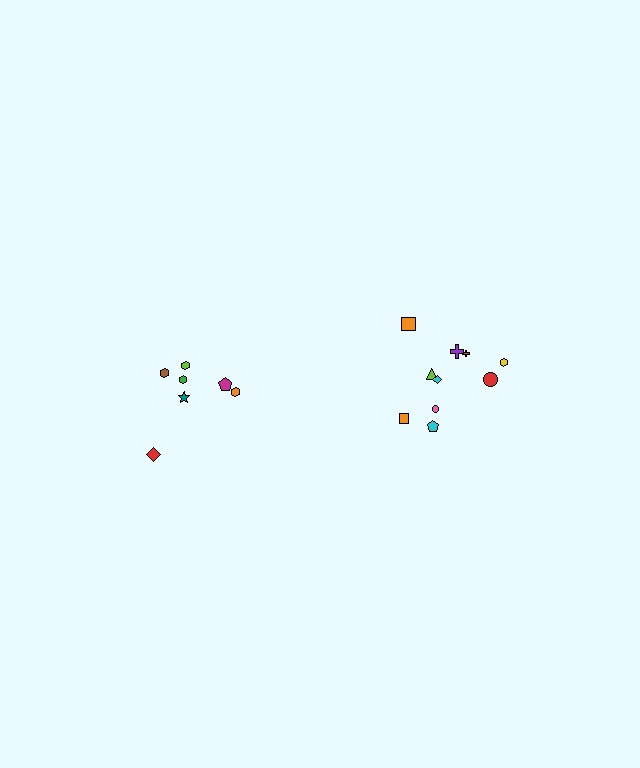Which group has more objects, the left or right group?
The right group.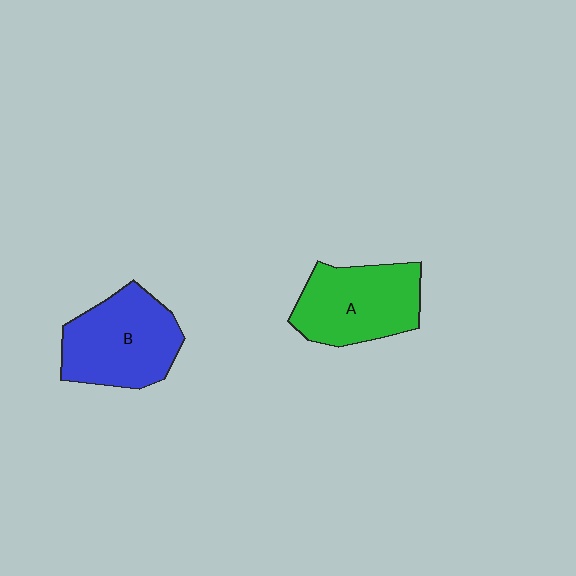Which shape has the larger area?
Shape B (blue).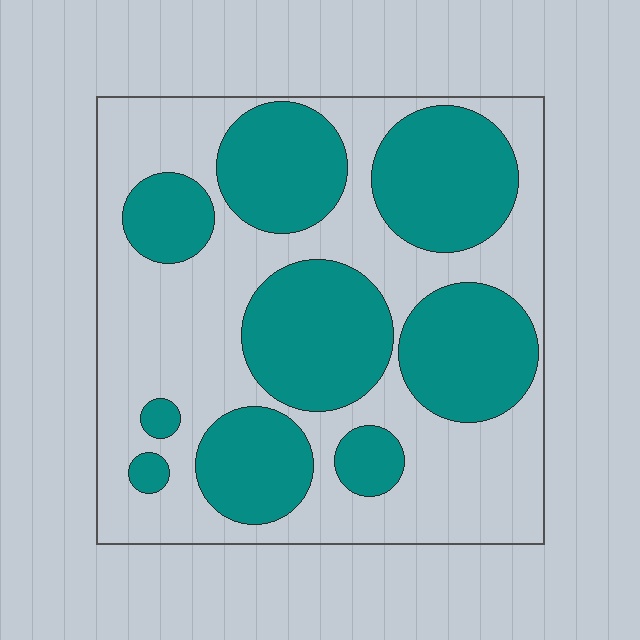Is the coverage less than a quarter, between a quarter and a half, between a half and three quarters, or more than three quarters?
Between a quarter and a half.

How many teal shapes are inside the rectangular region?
9.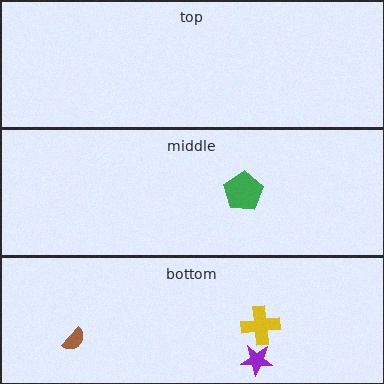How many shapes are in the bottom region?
3.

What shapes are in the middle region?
The green pentagon.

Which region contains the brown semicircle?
The bottom region.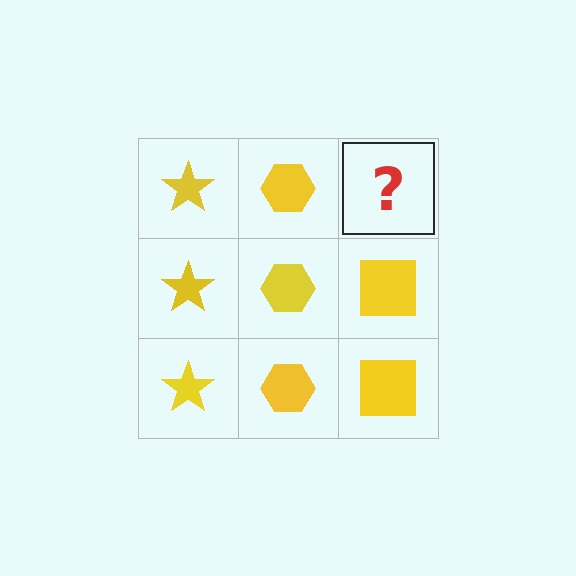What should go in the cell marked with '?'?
The missing cell should contain a yellow square.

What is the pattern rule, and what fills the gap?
The rule is that each column has a consistent shape. The gap should be filled with a yellow square.